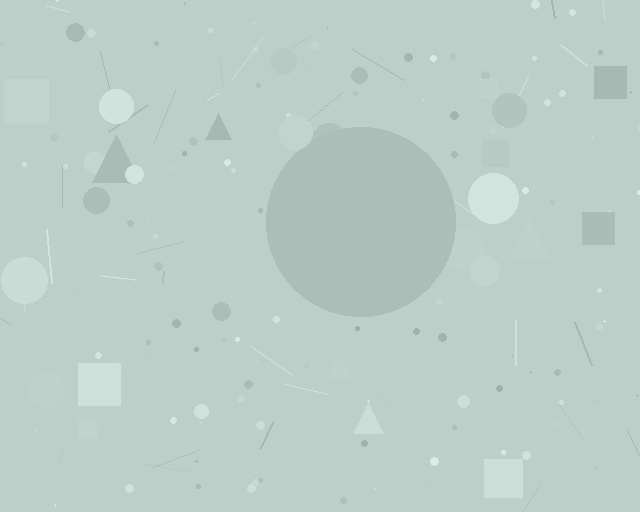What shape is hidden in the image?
A circle is hidden in the image.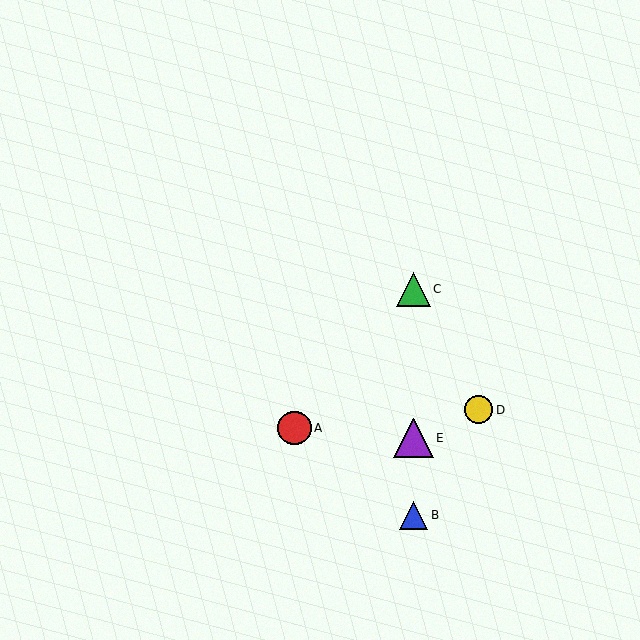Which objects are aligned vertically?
Objects B, C, E are aligned vertically.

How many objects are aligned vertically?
3 objects (B, C, E) are aligned vertically.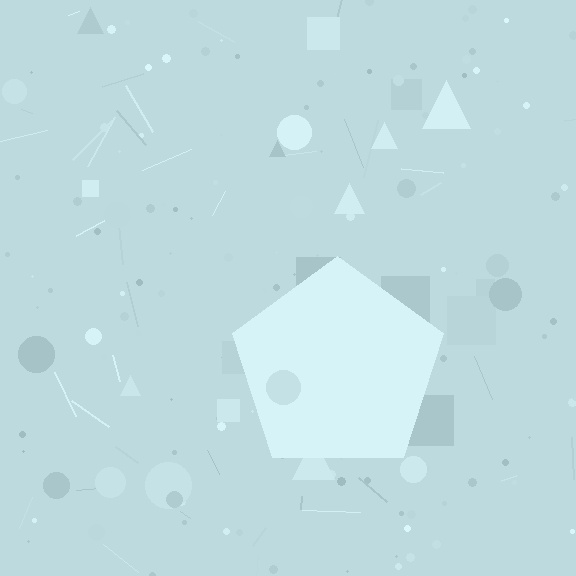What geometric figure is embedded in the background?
A pentagon is embedded in the background.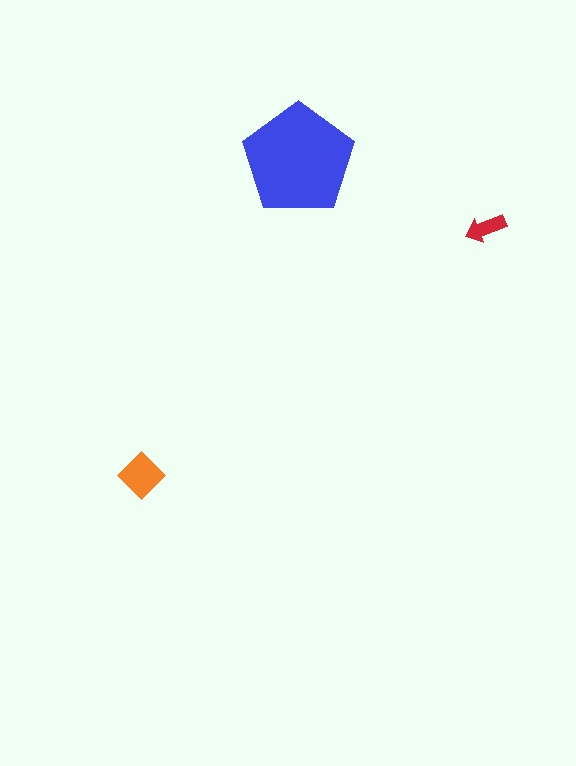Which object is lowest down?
The orange diamond is bottommost.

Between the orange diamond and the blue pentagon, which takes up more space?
The blue pentagon.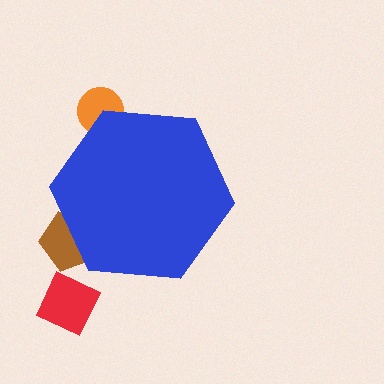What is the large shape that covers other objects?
A blue hexagon.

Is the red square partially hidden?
No, the red square is fully visible.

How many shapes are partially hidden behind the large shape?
2 shapes are partially hidden.